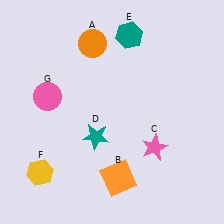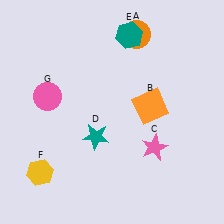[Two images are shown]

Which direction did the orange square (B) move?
The orange square (B) moved up.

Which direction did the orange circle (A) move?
The orange circle (A) moved right.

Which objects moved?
The objects that moved are: the orange circle (A), the orange square (B).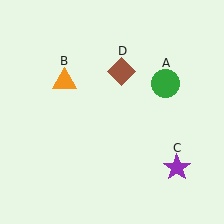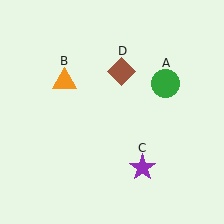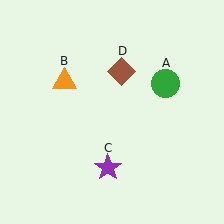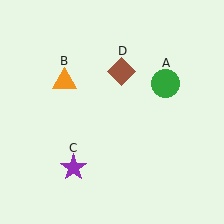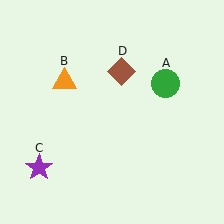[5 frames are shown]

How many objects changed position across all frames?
1 object changed position: purple star (object C).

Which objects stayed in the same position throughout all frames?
Green circle (object A) and orange triangle (object B) and brown diamond (object D) remained stationary.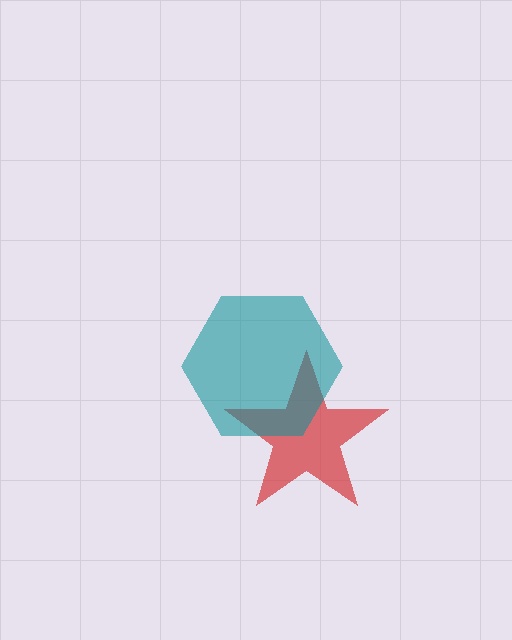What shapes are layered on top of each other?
The layered shapes are: a red star, a teal hexagon.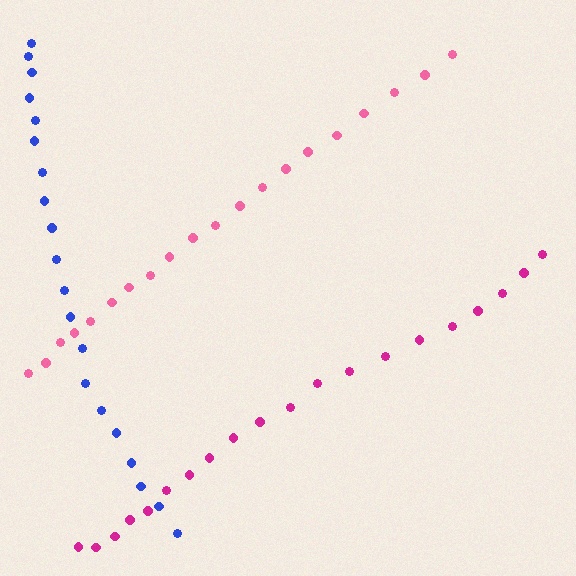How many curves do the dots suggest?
There are 3 distinct paths.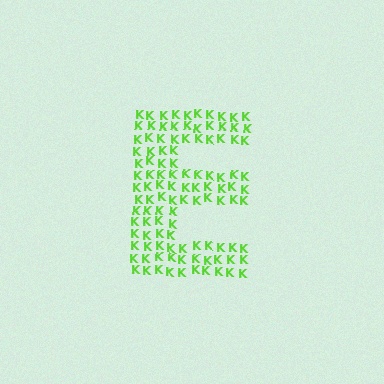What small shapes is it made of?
It is made of small letter K's.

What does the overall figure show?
The overall figure shows the letter E.